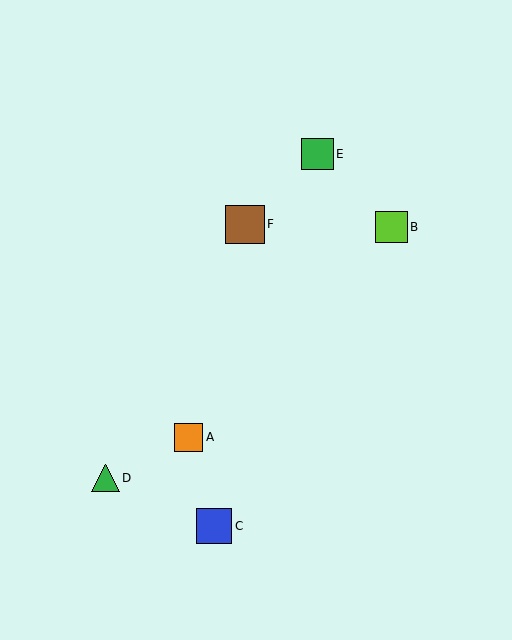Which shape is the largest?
The brown square (labeled F) is the largest.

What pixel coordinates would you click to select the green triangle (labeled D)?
Click at (105, 478) to select the green triangle D.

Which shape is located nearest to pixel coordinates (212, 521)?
The blue square (labeled C) at (214, 526) is nearest to that location.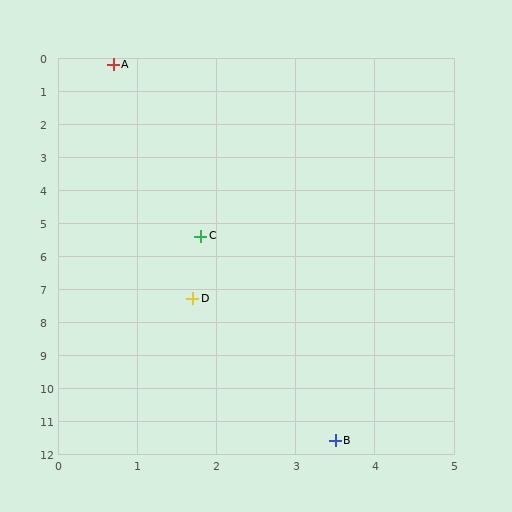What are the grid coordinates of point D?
Point D is at approximately (1.7, 7.3).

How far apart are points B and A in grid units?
Points B and A are about 11.7 grid units apart.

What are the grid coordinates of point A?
Point A is at approximately (0.7, 0.2).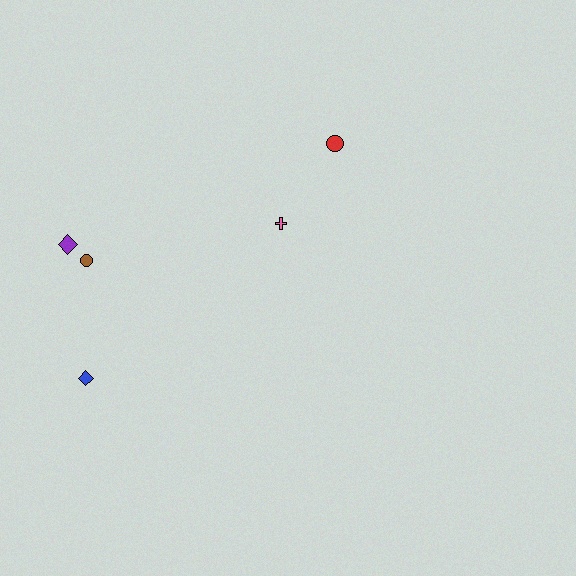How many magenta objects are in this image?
There are no magenta objects.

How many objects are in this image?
There are 5 objects.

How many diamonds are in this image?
There are 2 diamonds.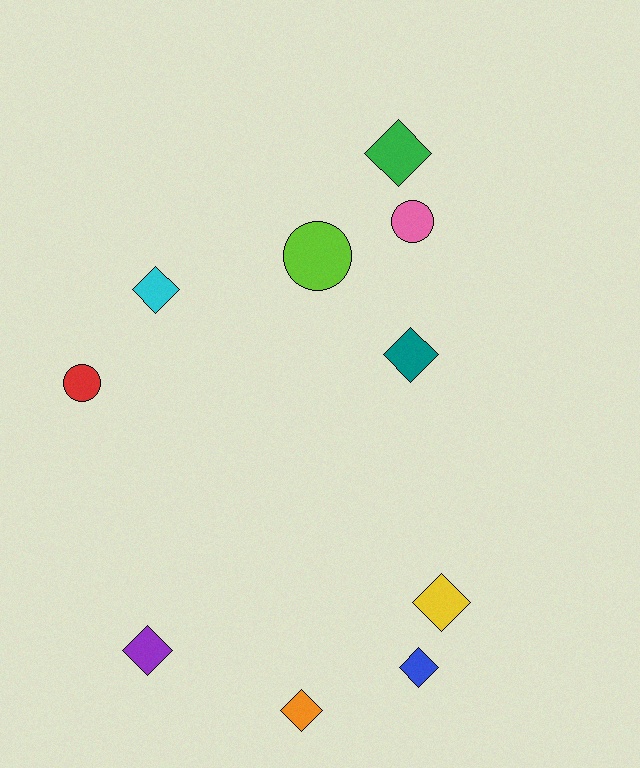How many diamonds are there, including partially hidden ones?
There are 7 diamonds.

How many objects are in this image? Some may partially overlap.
There are 10 objects.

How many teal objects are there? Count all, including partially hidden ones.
There is 1 teal object.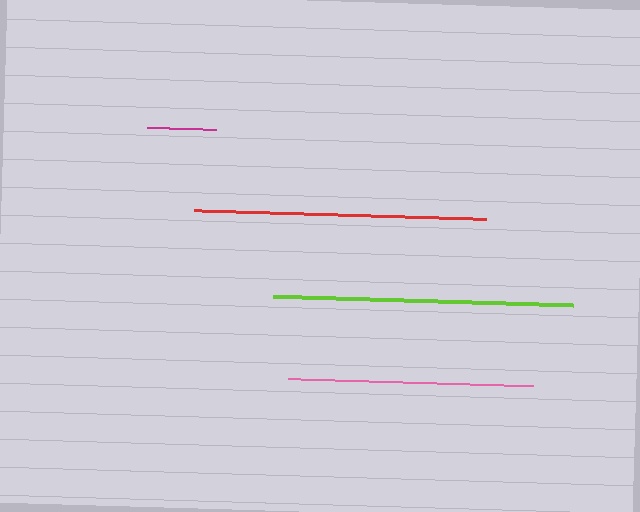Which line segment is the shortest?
The magenta line is the shortest at approximately 68 pixels.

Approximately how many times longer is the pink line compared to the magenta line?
The pink line is approximately 3.6 times the length of the magenta line.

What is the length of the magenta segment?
The magenta segment is approximately 68 pixels long.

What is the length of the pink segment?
The pink segment is approximately 245 pixels long.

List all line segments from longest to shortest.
From longest to shortest: lime, red, pink, magenta.